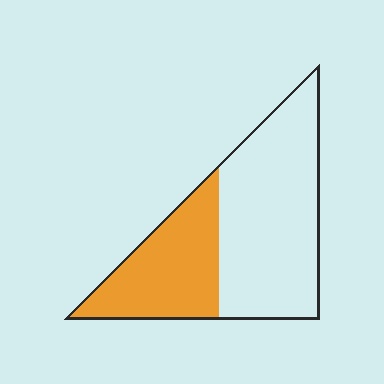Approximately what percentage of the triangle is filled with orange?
Approximately 35%.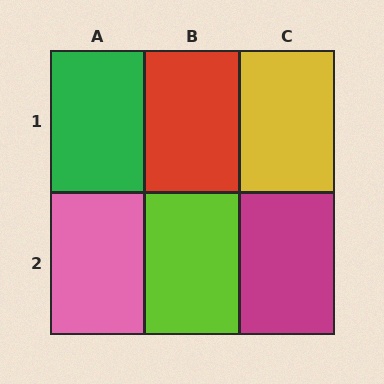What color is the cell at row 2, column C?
Magenta.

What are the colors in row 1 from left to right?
Green, red, yellow.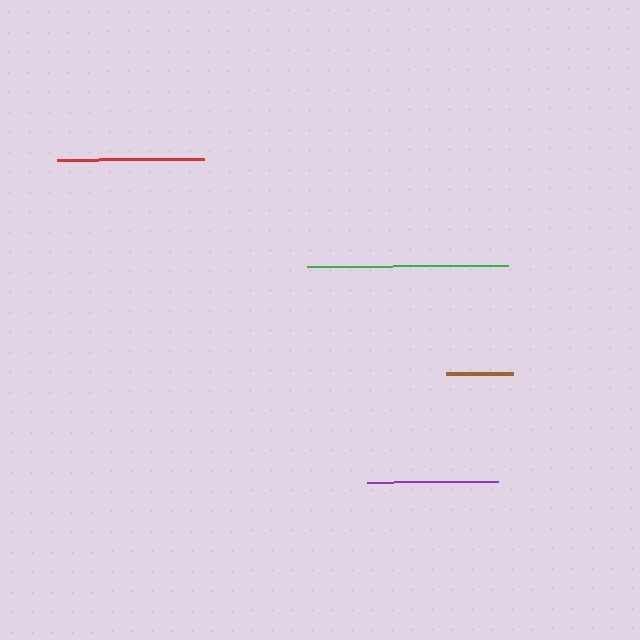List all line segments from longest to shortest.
From longest to shortest: green, red, purple, brown.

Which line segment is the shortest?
The brown line is the shortest at approximately 67 pixels.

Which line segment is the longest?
The green line is the longest at approximately 201 pixels.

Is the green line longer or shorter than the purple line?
The green line is longer than the purple line.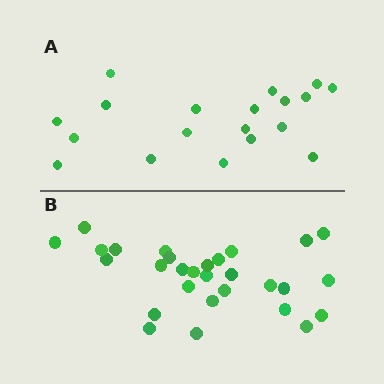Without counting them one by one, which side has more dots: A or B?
Region B (the bottom region) has more dots.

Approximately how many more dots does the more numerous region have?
Region B has roughly 10 or so more dots than region A.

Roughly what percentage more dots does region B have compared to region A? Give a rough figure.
About 55% more.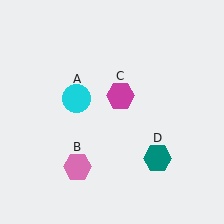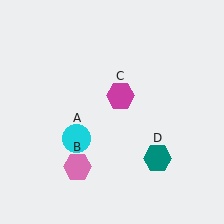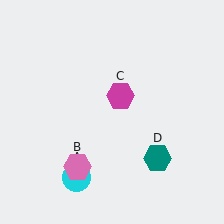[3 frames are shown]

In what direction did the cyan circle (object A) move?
The cyan circle (object A) moved down.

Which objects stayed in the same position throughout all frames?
Pink hexagon (object B) and magenta hexagon (object C) and teal hexagon (object D) remained stationary.